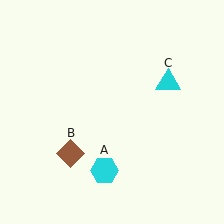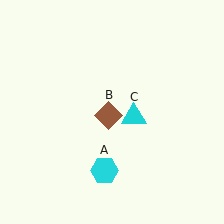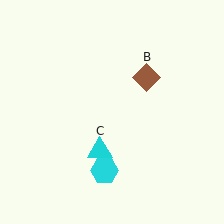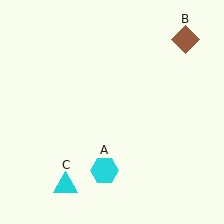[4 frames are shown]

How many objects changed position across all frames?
2 objects changed position: brown diamond (object B), cyan triangle (object C).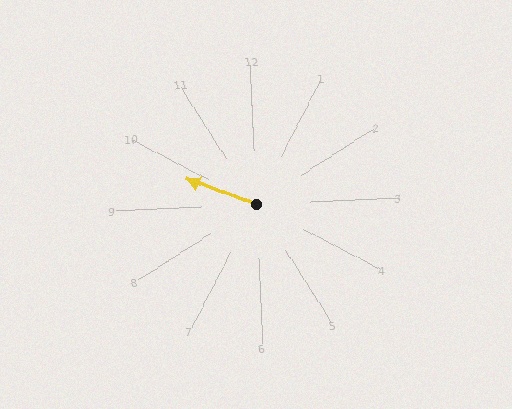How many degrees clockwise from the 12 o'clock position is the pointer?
Approximately 293 degrees.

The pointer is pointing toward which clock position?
Roughly 10 o'clock.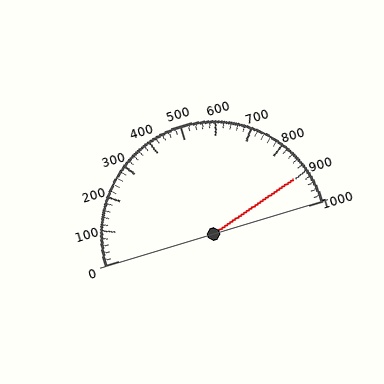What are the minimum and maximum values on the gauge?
The gauge ranges from 0 to 1000.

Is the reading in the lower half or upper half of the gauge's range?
The reading is in the upper half of the range (0 to 1000).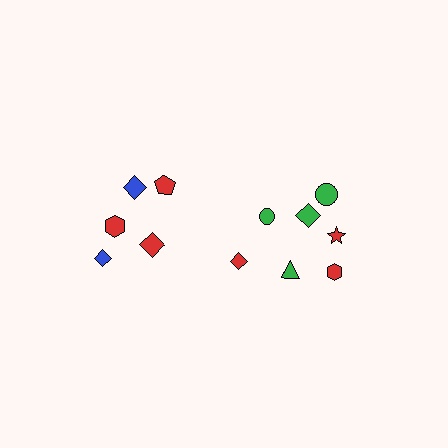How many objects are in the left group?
There are 5 objects.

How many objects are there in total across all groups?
There are 12 objects.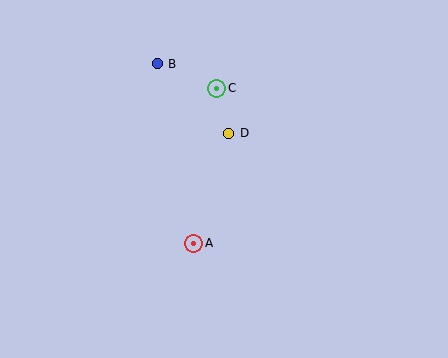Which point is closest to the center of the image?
Point D at (229, 133) is closest to the center.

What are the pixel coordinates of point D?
Point D is at (229, 133).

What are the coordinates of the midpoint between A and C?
The midpoint between A and C is at (205, 166).